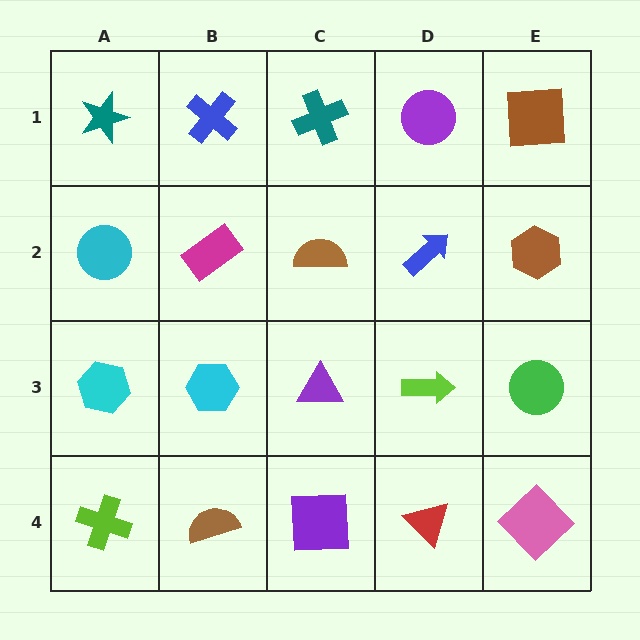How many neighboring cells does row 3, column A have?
3.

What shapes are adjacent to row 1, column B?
A magenta rectangle (row 2, column B), a teal star (row 1, column A), a teal cross (row 1, column C).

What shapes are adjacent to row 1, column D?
A blue arrow (row 2, column D), a teal cross (row 1, column C), a brown square (row 1, column E).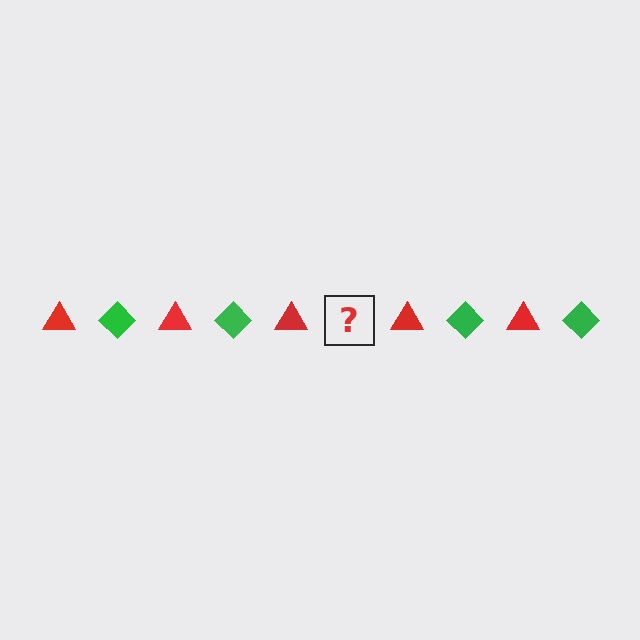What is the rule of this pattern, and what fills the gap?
The rule is that the pattern alternates between red triangle and green diamond. The gap should be filled with a green diamond.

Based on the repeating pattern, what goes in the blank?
The blank should be a green diamond.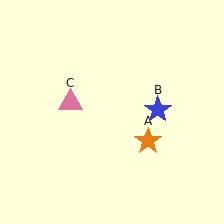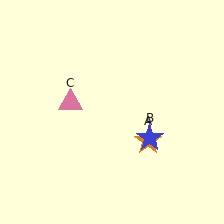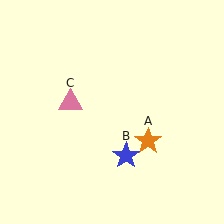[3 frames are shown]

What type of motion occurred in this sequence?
The blue star (object B) rotated clockwise around the center of the scene.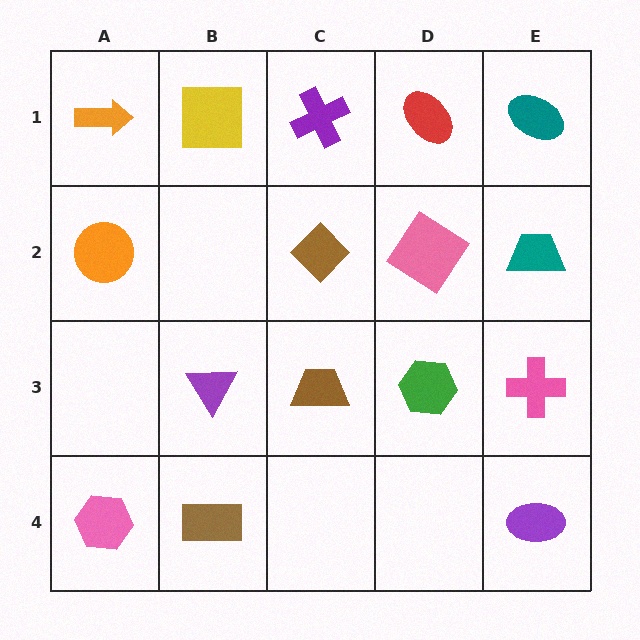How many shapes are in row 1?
5 shapes.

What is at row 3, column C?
A brown trapezoid.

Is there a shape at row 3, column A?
No, that cell is empty.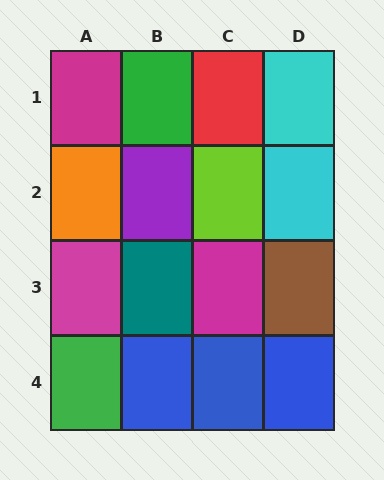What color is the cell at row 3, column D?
Brown.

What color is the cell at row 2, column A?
Orange.